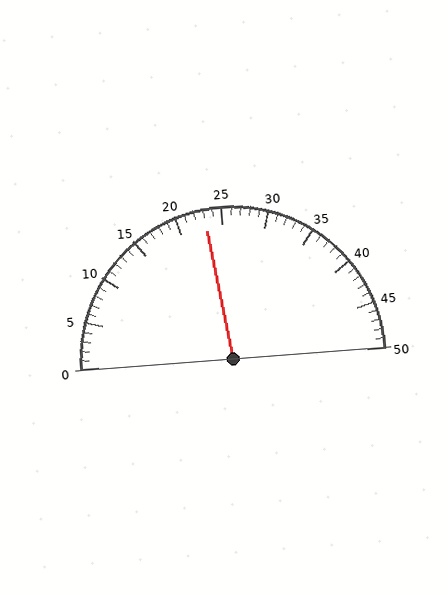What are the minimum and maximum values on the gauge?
The gauge ranges from 0 to 50.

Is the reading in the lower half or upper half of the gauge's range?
The reading is in the lower half of the range (0 to 50).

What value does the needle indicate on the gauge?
The needle indicates approximately 23.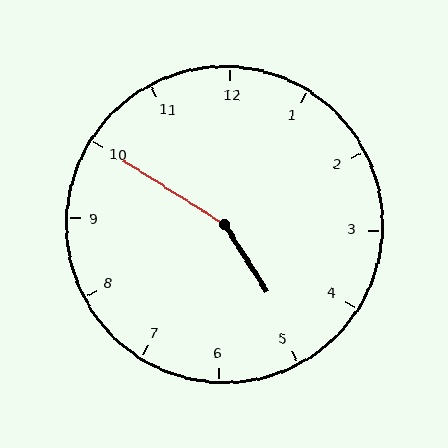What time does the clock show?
4:50.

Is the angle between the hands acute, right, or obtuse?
It is obtuse.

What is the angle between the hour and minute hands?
Approximately 155 degrees.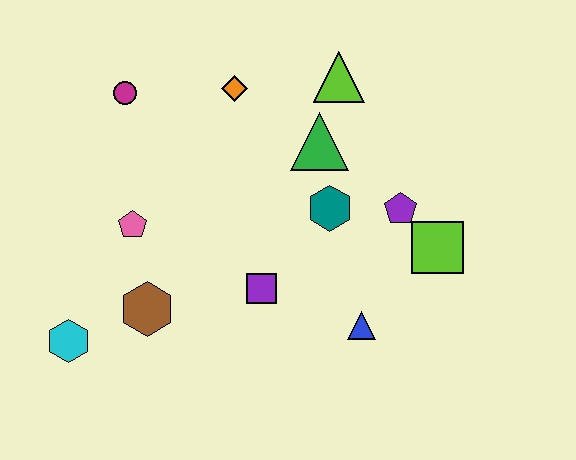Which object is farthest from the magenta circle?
The lime square is farthest from the magenta circle.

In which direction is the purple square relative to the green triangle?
The purple square is below the green triangle.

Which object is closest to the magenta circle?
The orange diamond is closest to the magenta circle.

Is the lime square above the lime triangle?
No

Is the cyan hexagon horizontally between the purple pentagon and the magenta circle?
No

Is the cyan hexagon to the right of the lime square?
No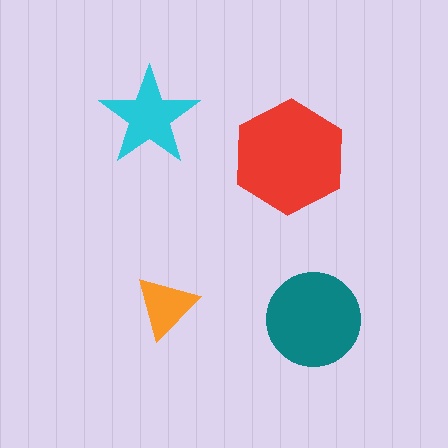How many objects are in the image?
There are 4 objects in the image.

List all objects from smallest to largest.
The orange triangle, the cyan star, the teal circle, the red hexagon.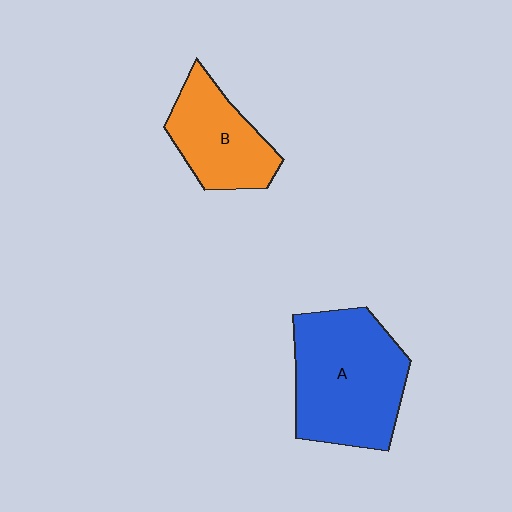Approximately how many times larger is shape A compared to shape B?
Approximately 1.6 times.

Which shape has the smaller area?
Shape B (orange).